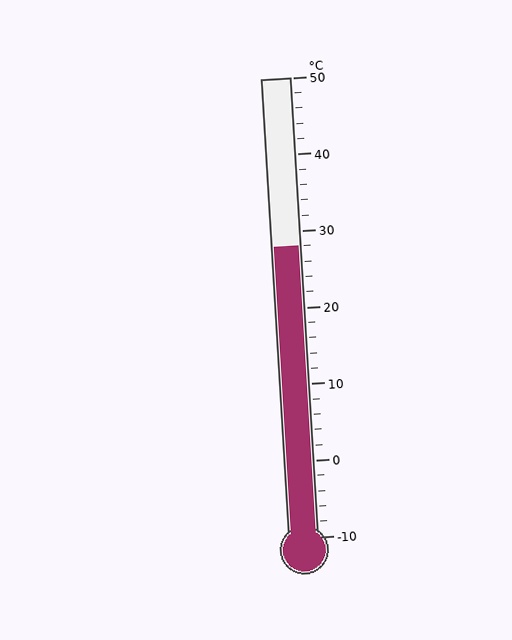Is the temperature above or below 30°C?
The temperature is below 30°C.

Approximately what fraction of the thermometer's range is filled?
The thermometer is filled to approximately 65% of its range.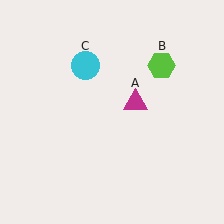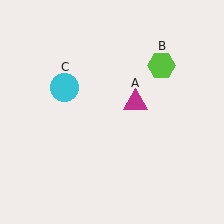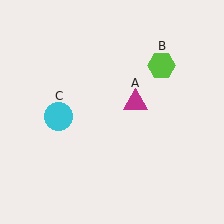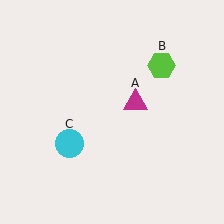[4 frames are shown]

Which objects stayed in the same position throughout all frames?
Magenta triangle (object A) and lime hexagon (object B) remained stationary.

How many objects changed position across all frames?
1 object changed position: cyan circle (object C).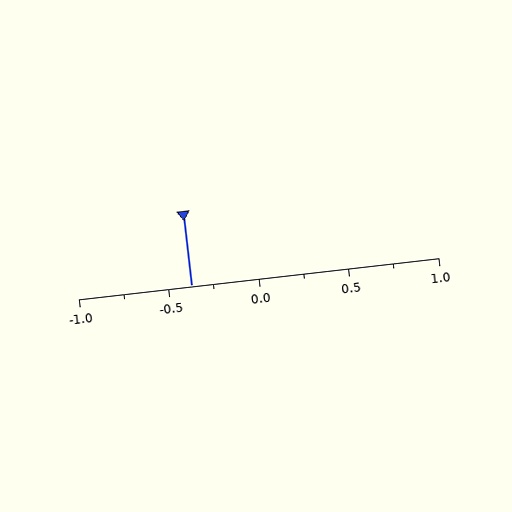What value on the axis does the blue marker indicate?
The marker indicates approximately -0.38.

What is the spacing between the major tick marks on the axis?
The major ticks are spaced 0.5 apart.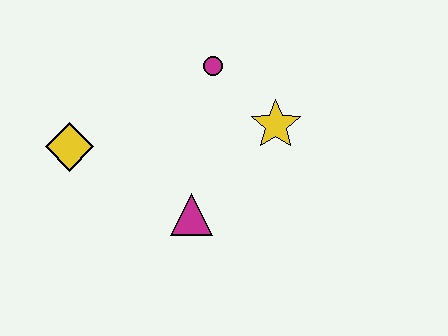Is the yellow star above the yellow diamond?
Yes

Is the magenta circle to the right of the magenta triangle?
Yes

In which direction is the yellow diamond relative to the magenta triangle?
The yellow diamond is to the left of the magenta triangle.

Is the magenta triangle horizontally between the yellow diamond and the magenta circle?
Yes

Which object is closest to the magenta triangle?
The yellow star is closest to the magenta triangle.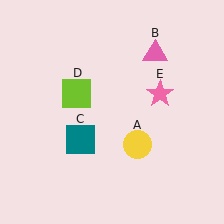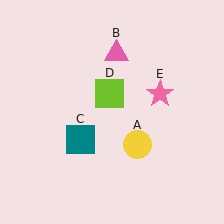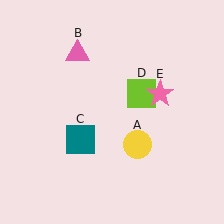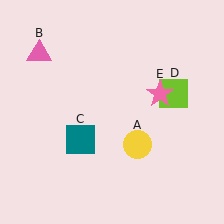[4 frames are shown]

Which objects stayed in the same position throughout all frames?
Yellow circle (object A) and teal square (object C) and pink star (object E) remained stationary.